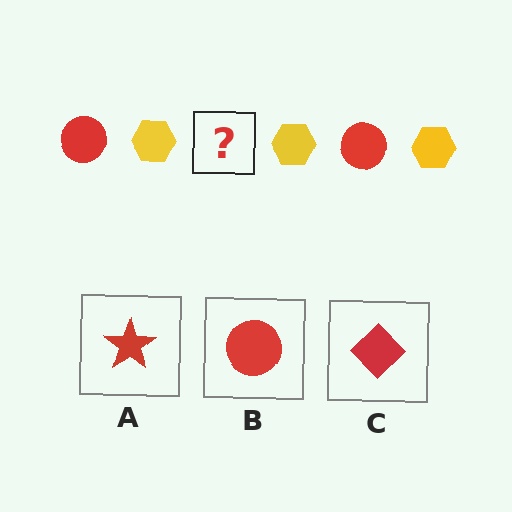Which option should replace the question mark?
Option B.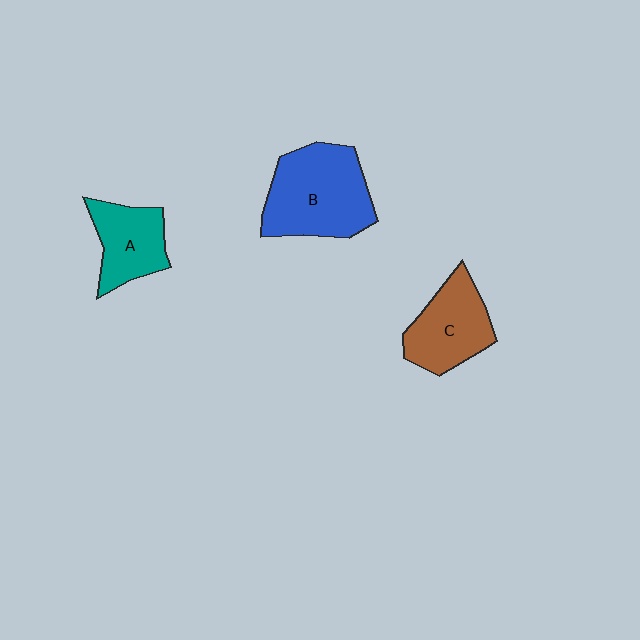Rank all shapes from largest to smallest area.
From largest to smallest: B (blue), C (brown), A (teal).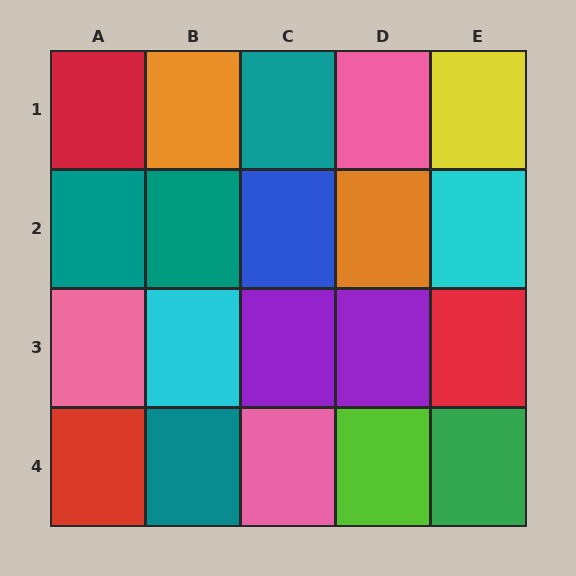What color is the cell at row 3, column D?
Purple.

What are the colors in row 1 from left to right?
Red, orange, teal, pink, yellow.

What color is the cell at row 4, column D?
Lime.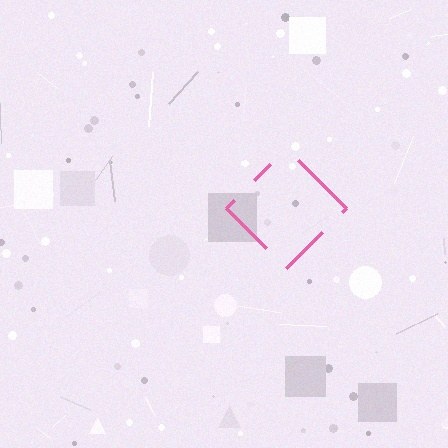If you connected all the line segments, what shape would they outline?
They would outline a diamond.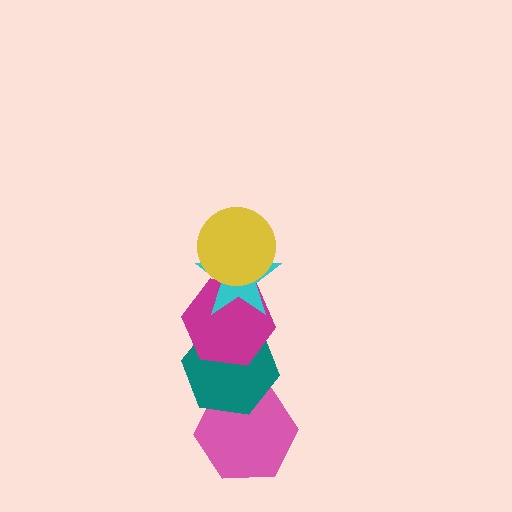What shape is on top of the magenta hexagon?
The cyan star is on top of the magenta hexagon.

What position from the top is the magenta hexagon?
The magenta hexagon is 3rd from the top.